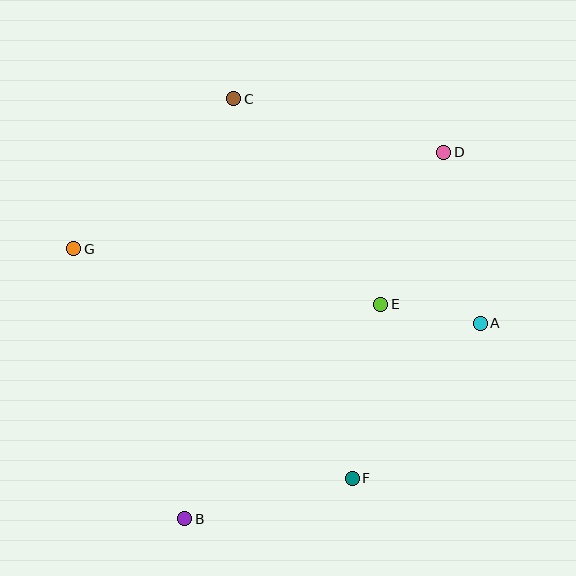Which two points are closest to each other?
Points A and E are closest to each other.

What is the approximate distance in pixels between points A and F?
The distance between A and F is approximately 201 pixels.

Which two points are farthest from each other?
Points B and D are farthest from each other.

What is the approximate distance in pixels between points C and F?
The distance between C and F is approximately 397 pixels.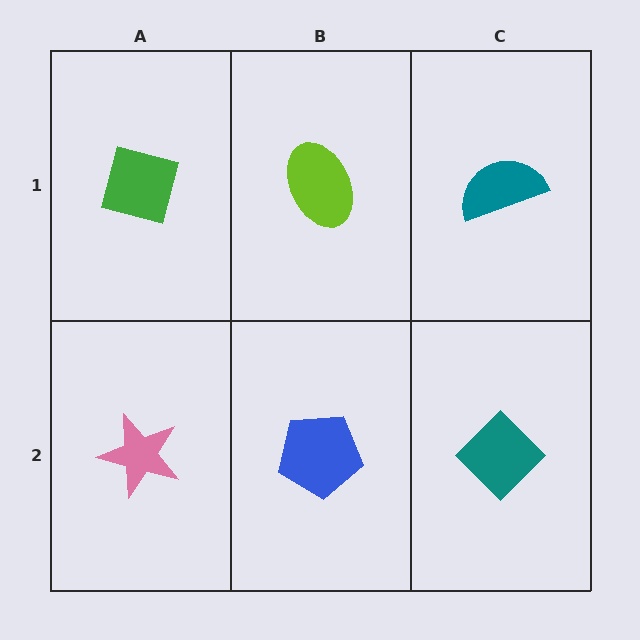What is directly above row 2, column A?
A green square.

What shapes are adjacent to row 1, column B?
A blue pentagon (row 2, column B), a green square (row 1, column A), a teal semicircle (row 1, column C).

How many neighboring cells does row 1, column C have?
2.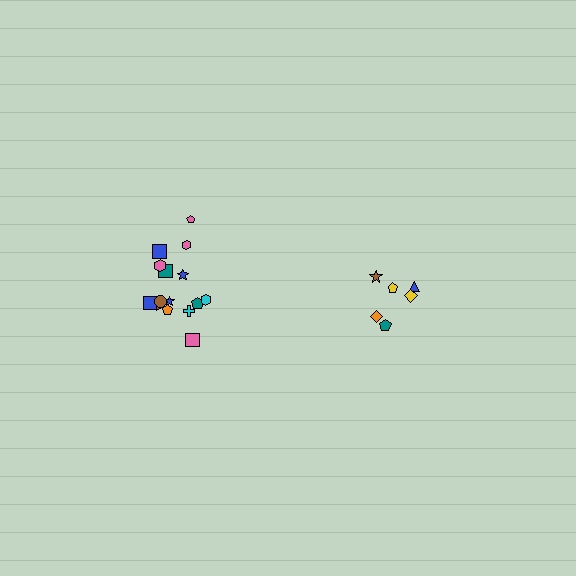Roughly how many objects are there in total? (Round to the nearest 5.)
Roughly 20 objects in total.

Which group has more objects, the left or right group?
The left group.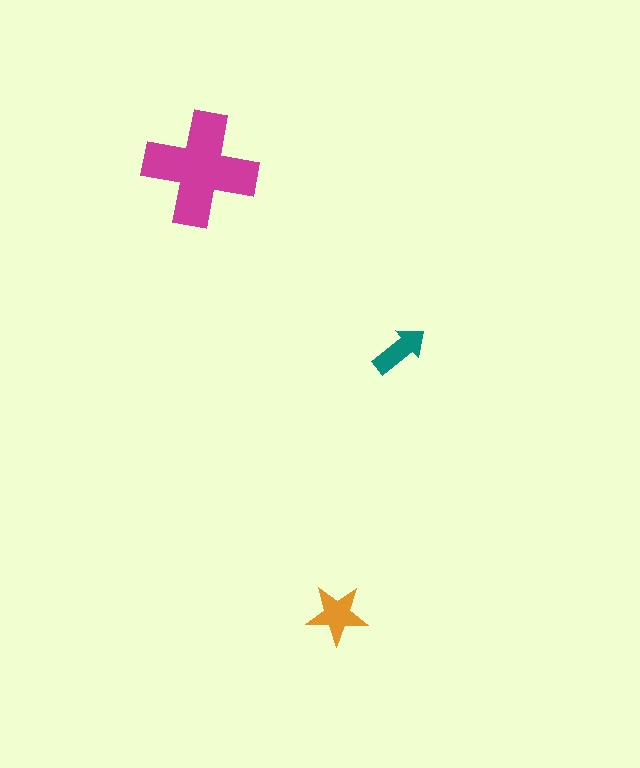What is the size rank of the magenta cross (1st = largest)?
1st.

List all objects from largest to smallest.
The magenta cross, the orange star, the teal arrow.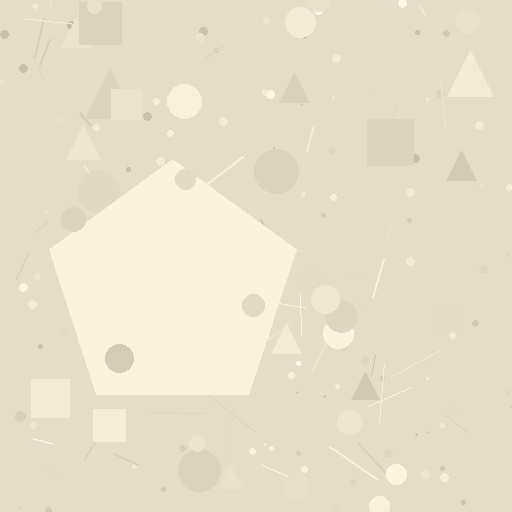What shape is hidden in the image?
A pentagon is hidden in the image.